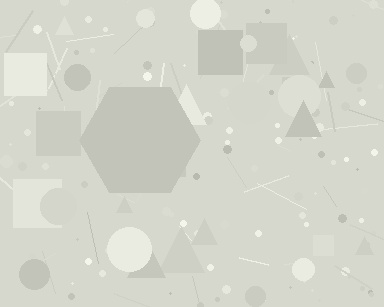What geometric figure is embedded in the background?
A hexagon is embedded in the background.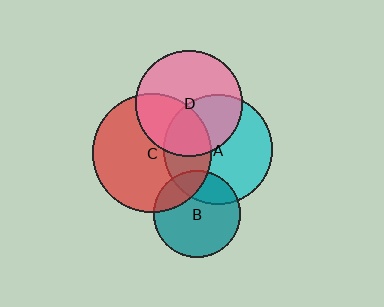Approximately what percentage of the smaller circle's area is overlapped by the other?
Approximately 25%.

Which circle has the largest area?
Circle C (red).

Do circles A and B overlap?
Yes.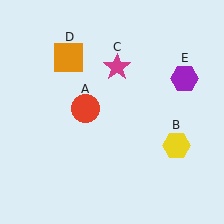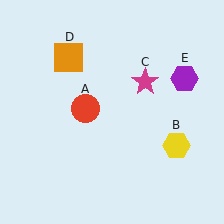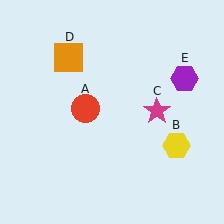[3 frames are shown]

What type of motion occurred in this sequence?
The magenta star (object C) rotated clockwise around the center of the scene.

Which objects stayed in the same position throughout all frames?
Red circle (object A) and yellow hexagon (object B) and orange square (object D) and purple hexagon (object E) remained stationary.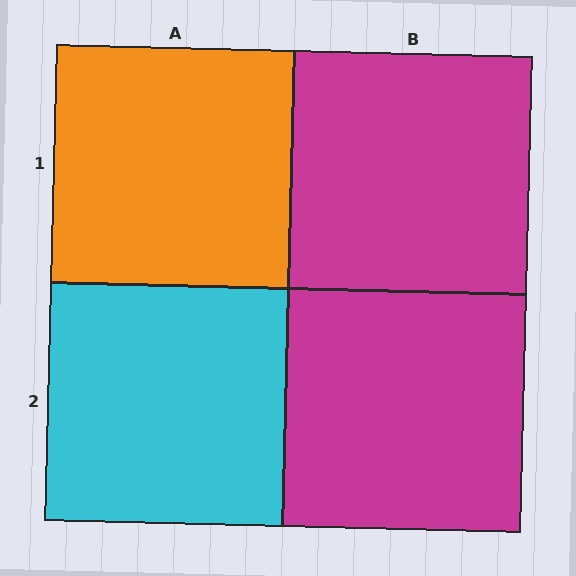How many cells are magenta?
2 cells are magenta.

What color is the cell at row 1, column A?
Orange.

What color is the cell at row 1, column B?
Magenta.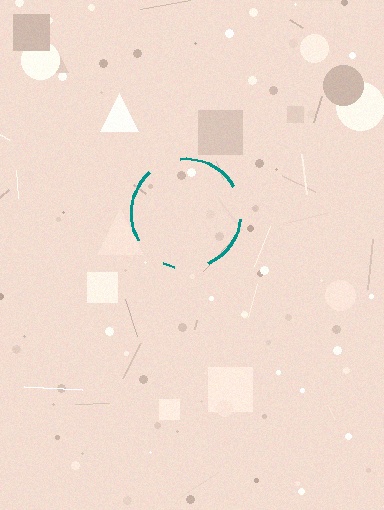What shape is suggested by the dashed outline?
The dashed outline suggests a circle.